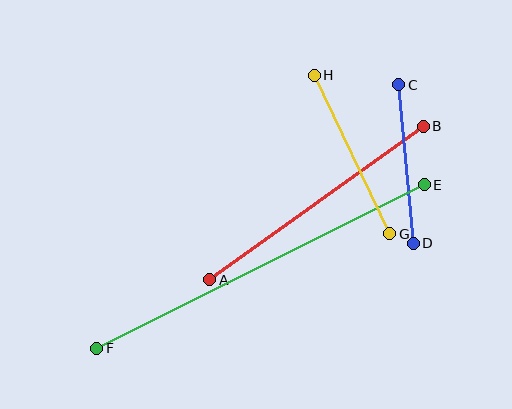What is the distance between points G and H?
The distance is approximately 176 pixels.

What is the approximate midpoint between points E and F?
The midpoint is at approximately (260, 267) pixels.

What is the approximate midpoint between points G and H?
The midpoint is at approximately (352, 154) pixels.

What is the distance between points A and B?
The distance is approximately 263 pixels.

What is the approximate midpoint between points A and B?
The midpoint is at approximately (317, 203) pixels.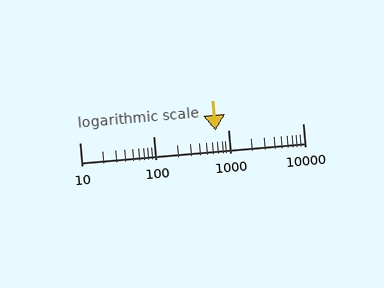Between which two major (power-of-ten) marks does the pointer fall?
The pointer is between 100 and 1000.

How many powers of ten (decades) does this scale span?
The scale spans 3 decades, from 10 to 10000.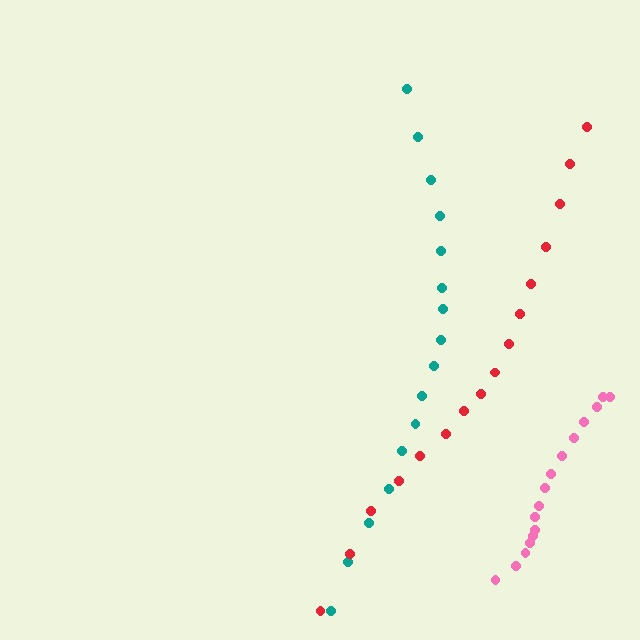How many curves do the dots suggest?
There are 3 distinct paths.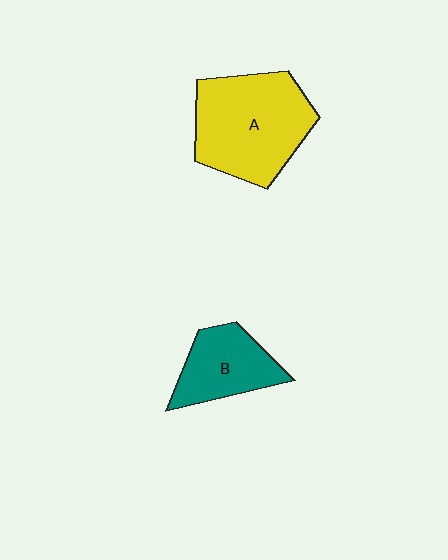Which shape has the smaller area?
Shape B (teal).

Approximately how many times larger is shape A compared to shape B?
Approximately 1.8 times.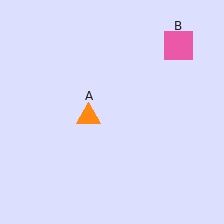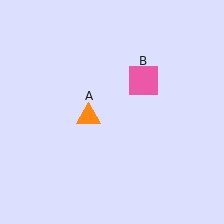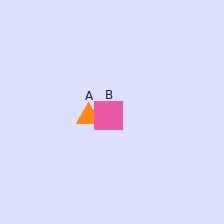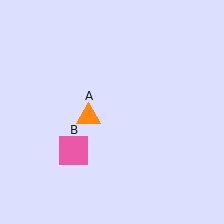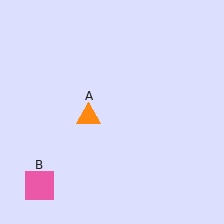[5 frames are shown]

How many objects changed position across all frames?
1 object changed position: pink square (object B).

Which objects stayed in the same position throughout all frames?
Orange triangle (object A) remained stationary.